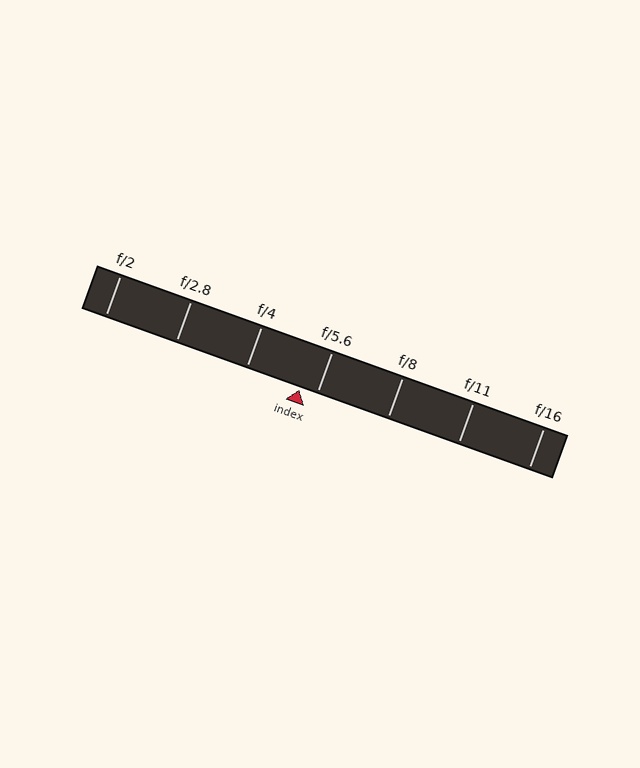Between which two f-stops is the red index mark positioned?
The index mark is between f/4 and f/5.6.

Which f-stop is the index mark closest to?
The index mark is closest to f/5.6.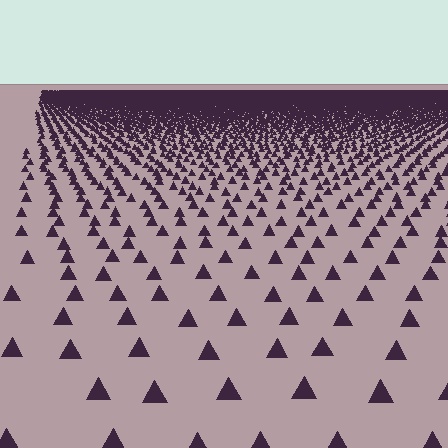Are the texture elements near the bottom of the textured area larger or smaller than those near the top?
Larger. Near the bottom, elements are closer to the viewer and appear at a bigger on-screen size.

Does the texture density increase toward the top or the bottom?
Density increases toward the top.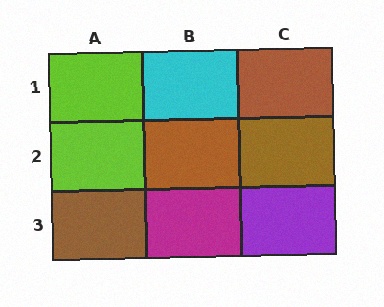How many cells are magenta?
1 cell is magenta.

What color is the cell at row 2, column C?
Brown.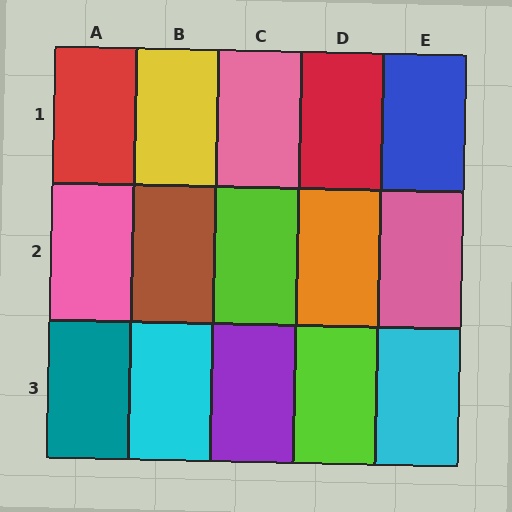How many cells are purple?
1 cell is purple.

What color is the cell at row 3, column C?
Purple.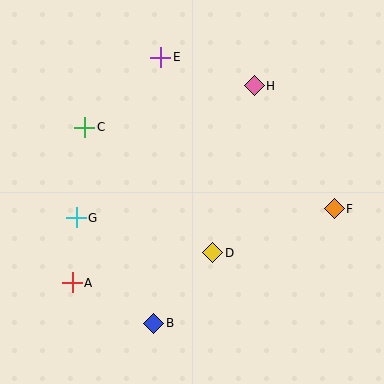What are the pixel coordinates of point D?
Point D is at (213, 253).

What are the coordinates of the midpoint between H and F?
The midpoint between H and F is at (294, 147).